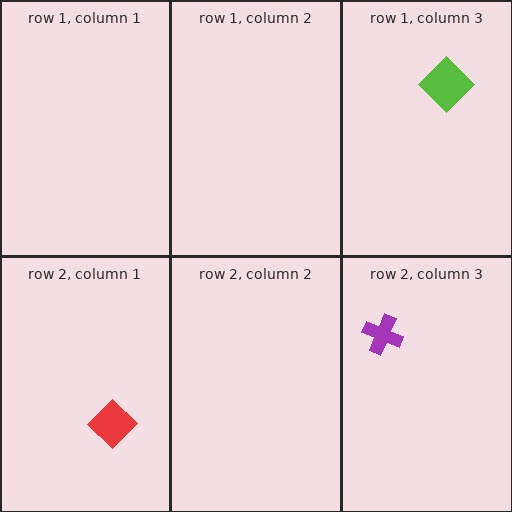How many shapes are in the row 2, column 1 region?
1.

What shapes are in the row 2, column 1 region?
The red diamond.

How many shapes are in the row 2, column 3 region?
1.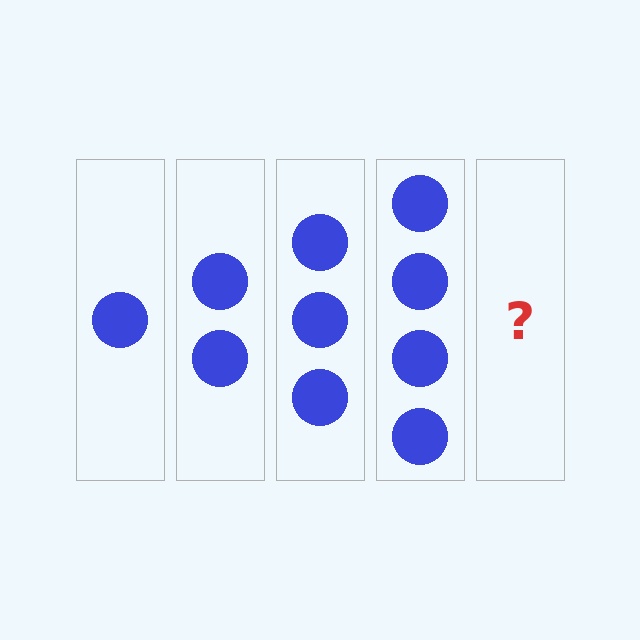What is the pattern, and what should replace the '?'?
The pattern is that each step adds one more circle. The '?' should be 5 circles.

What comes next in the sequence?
The next element should be 5 circles.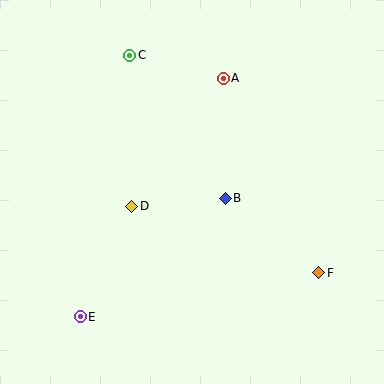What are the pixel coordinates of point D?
Point D is at (132, 206).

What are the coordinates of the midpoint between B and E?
The midpoint between B and E is at (153, 258).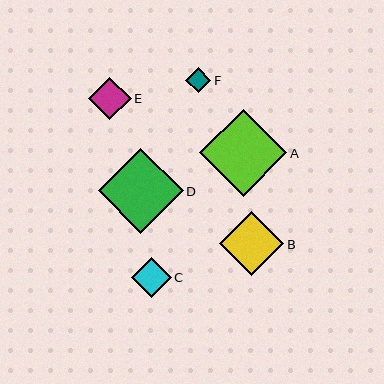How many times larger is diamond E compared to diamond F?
Diamond E is approximately 1.7 times the size of diamond F.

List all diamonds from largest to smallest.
From largest to smallest: A, D, B, E, C, F.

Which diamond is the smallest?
Diamond F is the smallest with a size of approximately 25 pixels.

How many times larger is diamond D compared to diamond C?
Diamond D is approximately 2.1 times the size of diamond C.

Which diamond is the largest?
Diamond A is the largest with a size of approximately 87 pixels.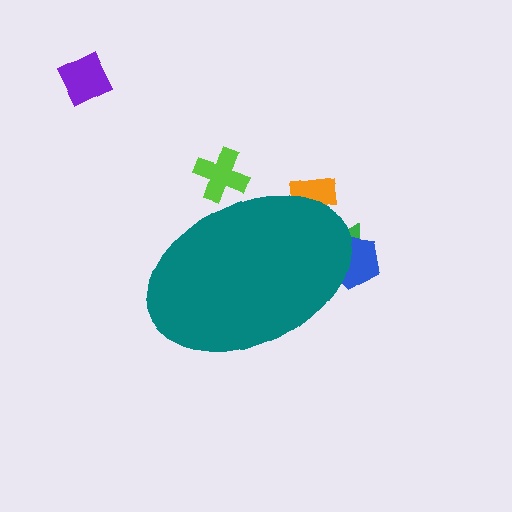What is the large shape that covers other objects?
A teal ellipse.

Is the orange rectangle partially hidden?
Yes, the orange rectangle is partially hidden behind the teal ellipse.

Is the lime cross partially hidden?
Yes, the lime cross is partially hidden behind the teal ellipse.